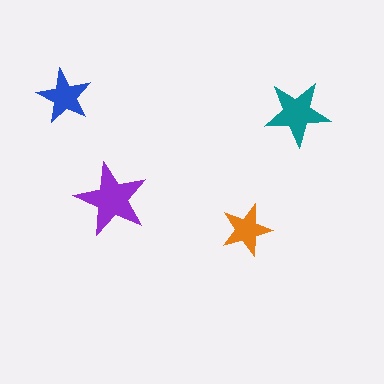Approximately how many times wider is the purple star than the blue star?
About 1.5 times wider.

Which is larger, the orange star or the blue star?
The blue one.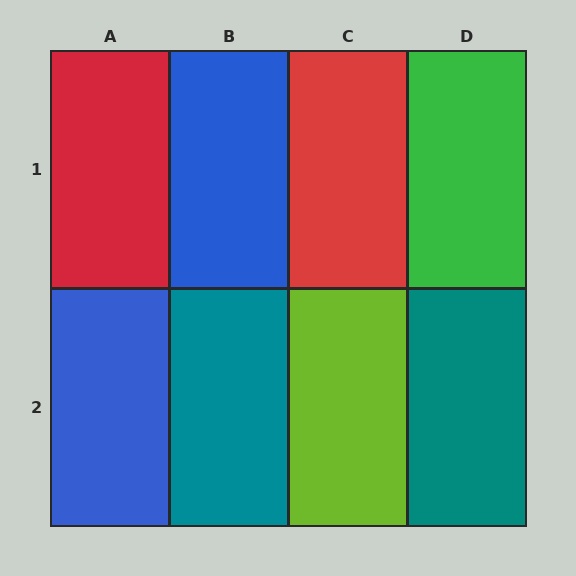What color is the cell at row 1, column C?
Red.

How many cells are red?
2 cells are red.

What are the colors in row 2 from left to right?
Blue, teal, lime, teal.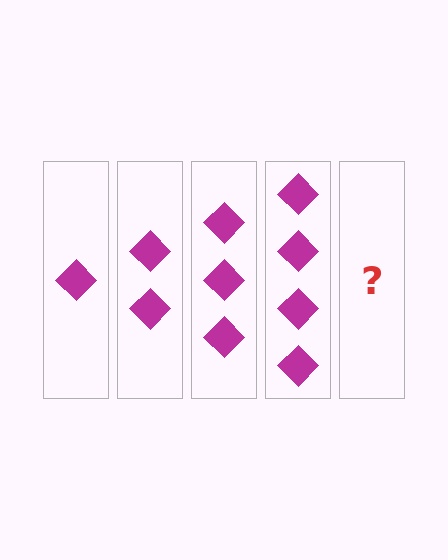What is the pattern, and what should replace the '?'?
The pattern is that each step adds one more diamond. The '?' should be 5 diamonds.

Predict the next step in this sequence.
The next step is 5 diamonds.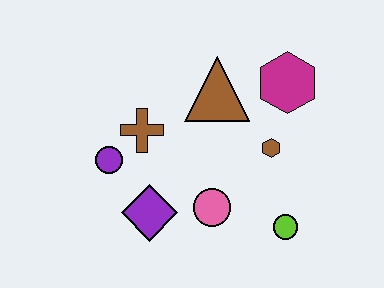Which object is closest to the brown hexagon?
The magenta hexagon is closest to the brown hexagon.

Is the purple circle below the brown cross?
Yes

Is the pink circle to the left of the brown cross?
No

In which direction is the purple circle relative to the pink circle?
The purple circle is to the left of the pink circle.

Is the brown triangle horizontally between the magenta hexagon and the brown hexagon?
No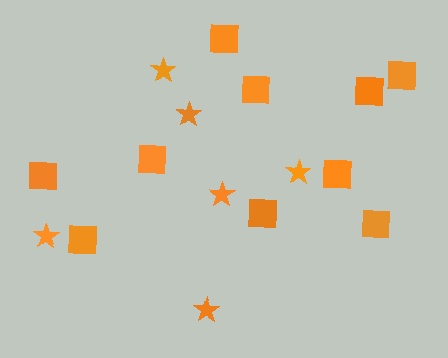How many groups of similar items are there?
There are 2 groups: one group of squares (10) and one group of stars (6).